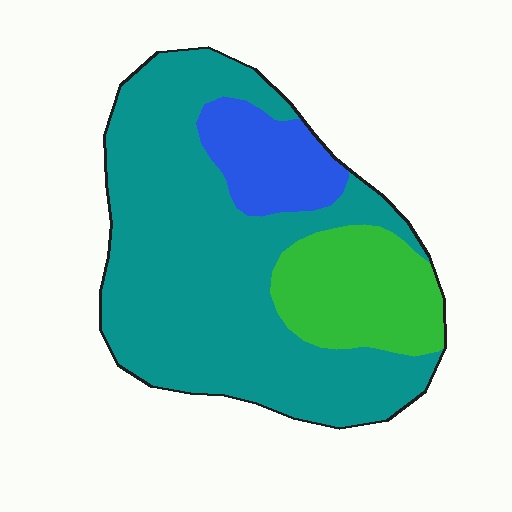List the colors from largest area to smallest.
From largest to smallest: teal, green, blue.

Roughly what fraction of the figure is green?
Green covers roughly 20% of the figure.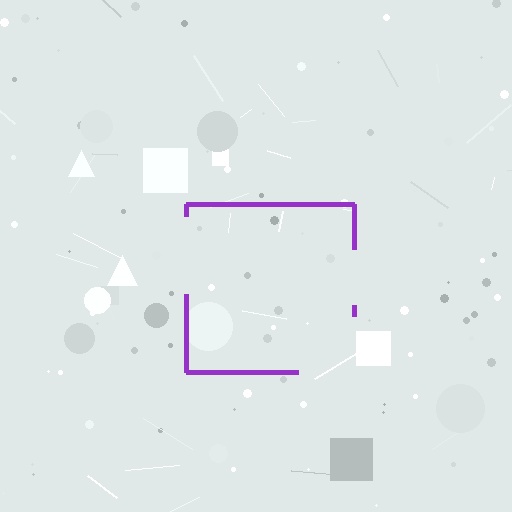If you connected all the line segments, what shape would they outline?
They would outline a square.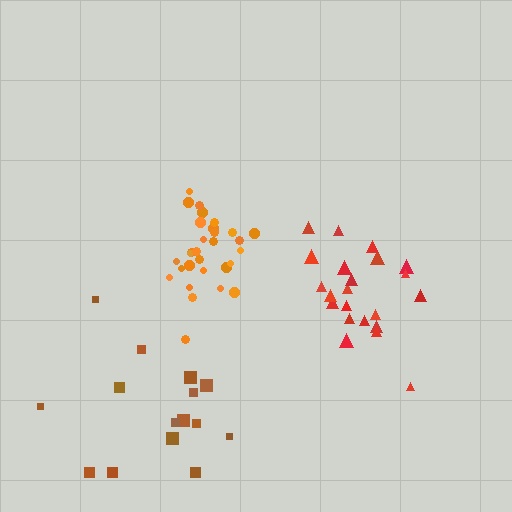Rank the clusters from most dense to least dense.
orange, red, brown.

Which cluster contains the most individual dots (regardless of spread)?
Orange (31).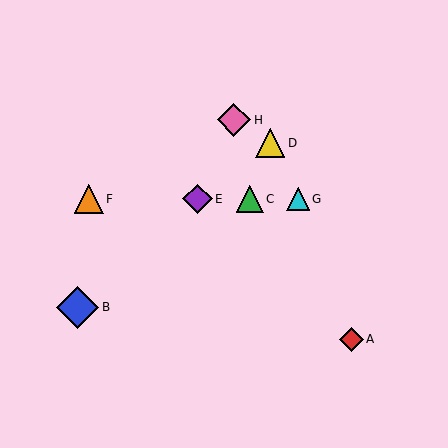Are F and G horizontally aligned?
Yes, both are at y≈199.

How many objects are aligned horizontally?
4 objects (C, E, F, G) are aligned horizontally.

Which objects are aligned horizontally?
Objects C, E, F, G are aligned horizontally.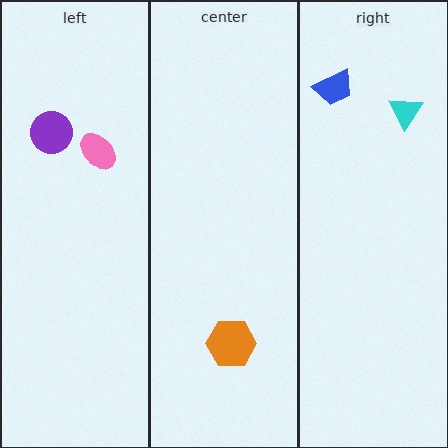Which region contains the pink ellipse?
The left region.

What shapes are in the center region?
The orange hexagon.